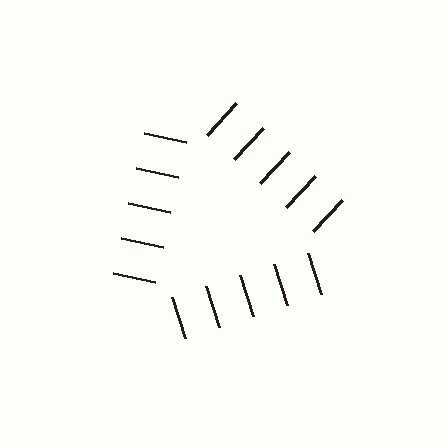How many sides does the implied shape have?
3 sides — the line-ends trace a triangle.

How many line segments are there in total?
15 — 5 along each of the 3 edges.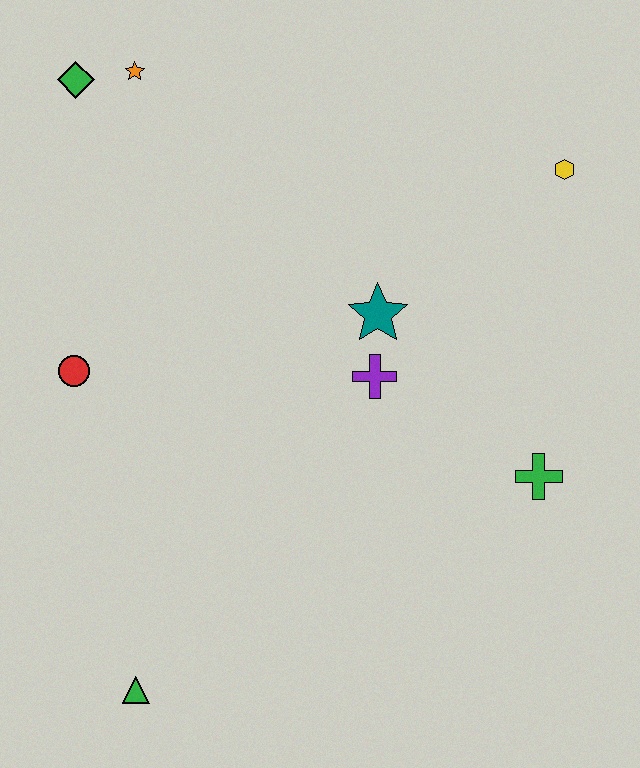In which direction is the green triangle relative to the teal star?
The green triangle is below the teal star.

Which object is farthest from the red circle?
The yellow hexagon is farthest from the red circle.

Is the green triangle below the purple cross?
Yes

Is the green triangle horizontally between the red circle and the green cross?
Yes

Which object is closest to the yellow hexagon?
The teal star is closest to the yellow hexagon.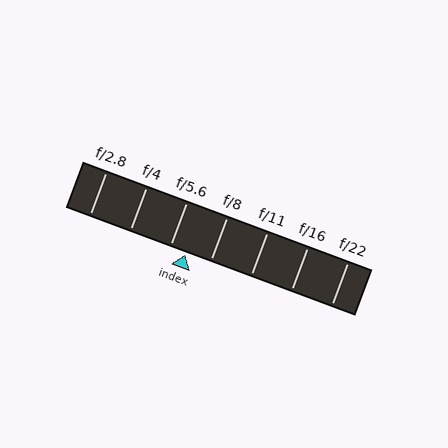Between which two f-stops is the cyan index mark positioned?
The index mark is between f/5.6 and f/8.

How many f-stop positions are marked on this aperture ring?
There are 7 f-stop positions marked.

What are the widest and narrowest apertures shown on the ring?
The widest aperture shown is f/2.8 and the narrowest is f/22.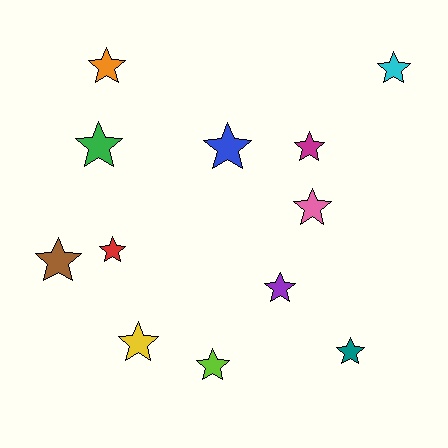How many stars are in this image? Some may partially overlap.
There are 12 stars.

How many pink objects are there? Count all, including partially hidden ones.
There is 1 pink object.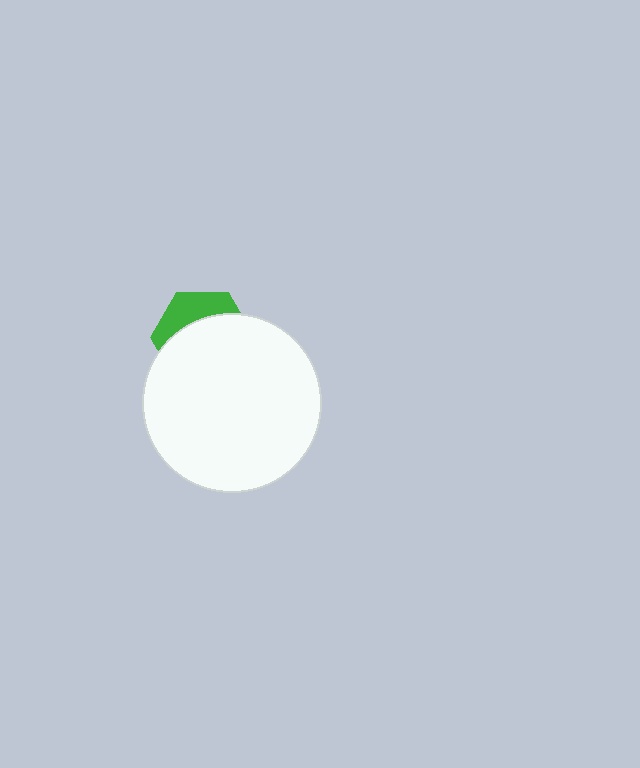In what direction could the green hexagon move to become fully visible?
The green hexagon could move up. That would shift it out from behind the white circle entirely.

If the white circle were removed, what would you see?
You would see the complete green hexagon.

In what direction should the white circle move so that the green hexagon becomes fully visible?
The white circle should move down. That is the shortest direction to clear the overlap and leave the green hexagon fully visible.